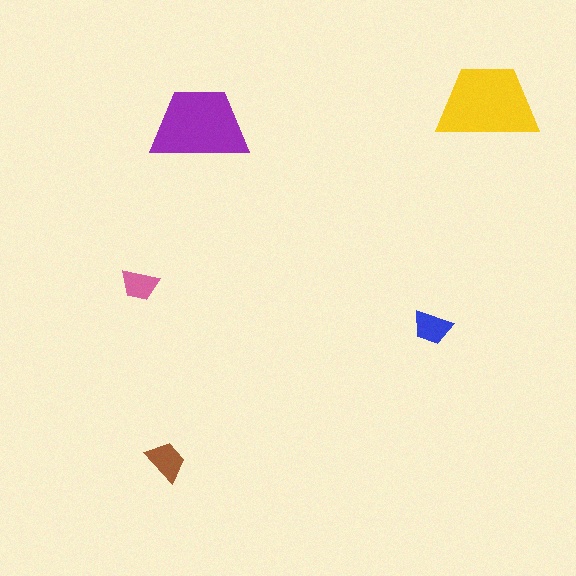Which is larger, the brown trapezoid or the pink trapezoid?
The brown one.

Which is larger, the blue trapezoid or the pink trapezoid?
The blue one.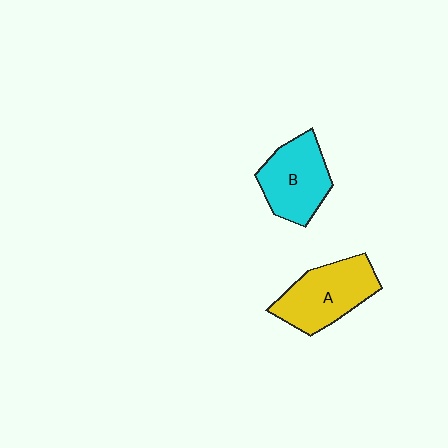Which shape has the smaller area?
Shape B (cyan).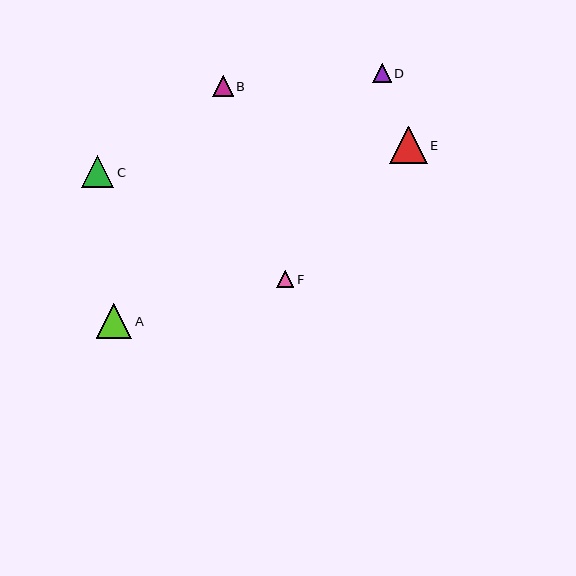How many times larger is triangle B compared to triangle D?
Triangle B is approximately 1.1 times the size of triangle D.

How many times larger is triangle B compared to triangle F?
Triangle B is approximately 1.2 times the size of triangle F.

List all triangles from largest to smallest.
From largest to smallest: E, A, C, B, D, F.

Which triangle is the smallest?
Triangle F is the smallest with a size of approximately 17 pixels.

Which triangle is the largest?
Triangle E is the largest with a size of approximately 38 pixels.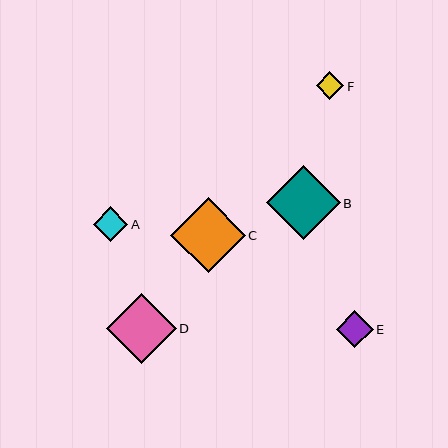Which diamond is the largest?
Diamond C is the largest with a size of approximately 75 pixels.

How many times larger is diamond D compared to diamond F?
Diamond D is approximately 2.5 times the size of diamond F.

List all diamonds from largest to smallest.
From largest to smallest: C, B, D, E, A, F.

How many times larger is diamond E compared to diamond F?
Diamond E is approximately 1.3 times the size of diamond F.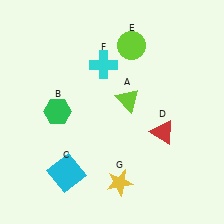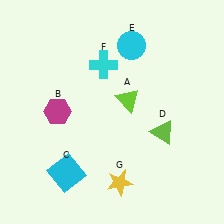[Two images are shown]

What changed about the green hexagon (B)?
In Image 1, B is green. In Image 2, it changed to magenta.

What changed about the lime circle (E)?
In Image 1, E is lime. In Image 2, it changed to cyan.